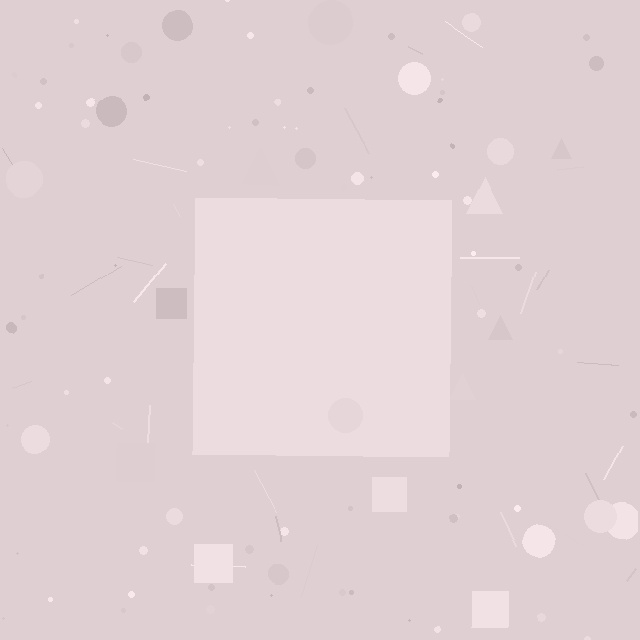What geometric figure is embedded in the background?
A square is embedded in the background.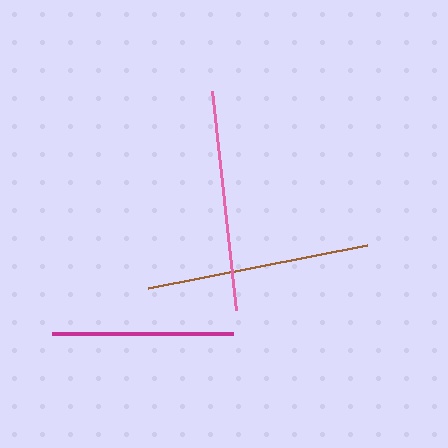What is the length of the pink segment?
The pink segment is approximately 221 pixels long.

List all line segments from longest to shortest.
From longest to shortest: brown, pink, magenta.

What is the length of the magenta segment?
The magenta segment is approximately 182 pixels long.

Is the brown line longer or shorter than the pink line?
The brown line is longer than the pink line.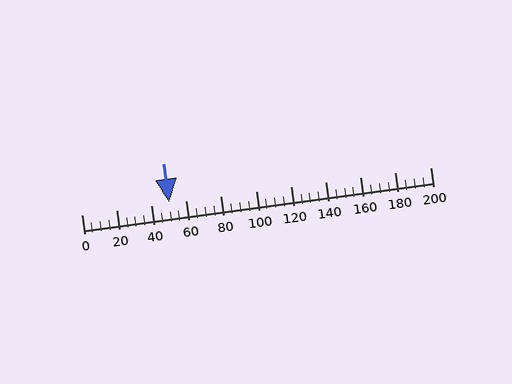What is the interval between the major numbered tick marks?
The major tick marks are spaced 20 units apart.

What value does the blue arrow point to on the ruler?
The blue arrow points to approximately 50.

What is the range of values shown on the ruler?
The ruler shows values from 0 to 200.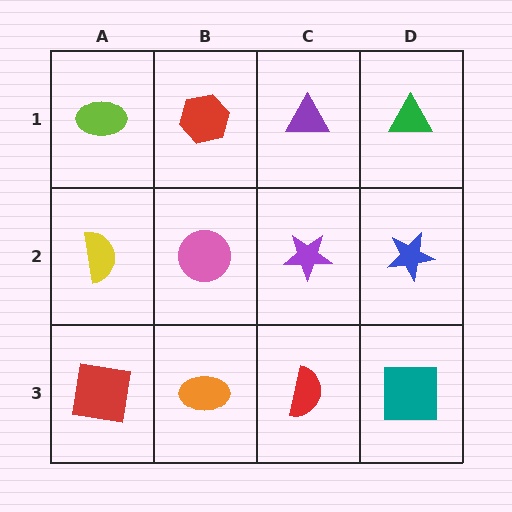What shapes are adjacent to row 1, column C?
A purple star (row 2, column C), a red hexagon (row 1, column B), a green triangle (row 1, column D).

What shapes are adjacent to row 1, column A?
A yellow semicircle (row 2, column A), a red hexagon (row 1, column B).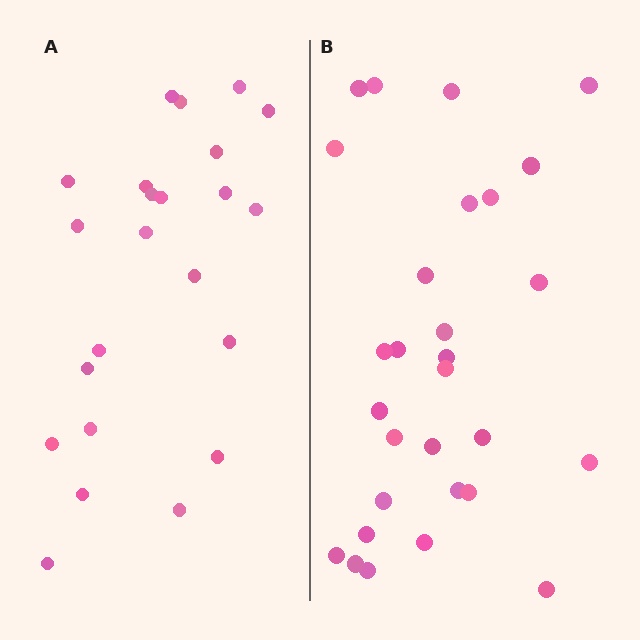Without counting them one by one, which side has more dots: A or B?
Region B (the right region) has more dots.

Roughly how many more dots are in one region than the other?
Region B has about 6 more dots than region A.